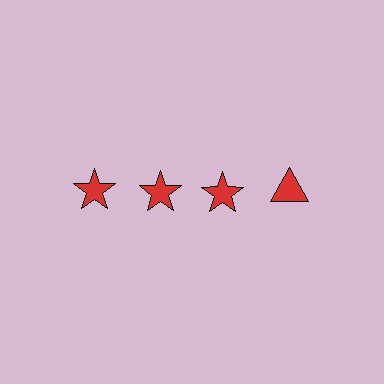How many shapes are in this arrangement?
There are 4 shapes arranged in a grid pattern.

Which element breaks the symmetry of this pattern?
The red triangle in the top row, second from right column breaks the symmetry. All other shapes are red stars.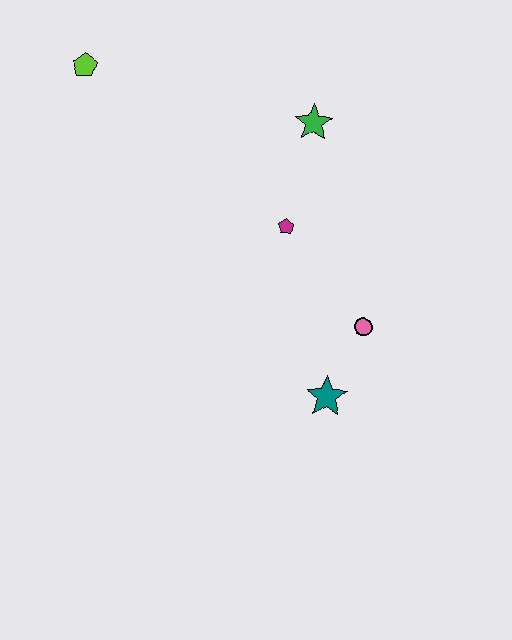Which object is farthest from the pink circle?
The lime pentagon is farthest from the pink circle.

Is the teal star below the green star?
Yes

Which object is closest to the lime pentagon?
The green star is closest to the lime pentagon.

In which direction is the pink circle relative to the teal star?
The pink circle is above the teal star.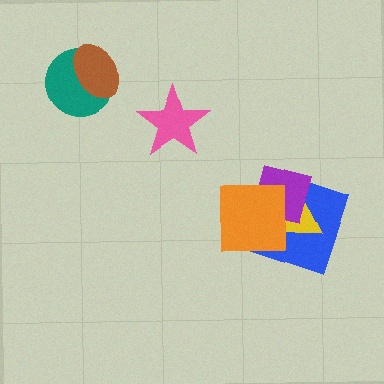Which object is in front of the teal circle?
The brown ellipse is in front of the teal circle.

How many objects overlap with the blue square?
3 objects overlap with the blue square.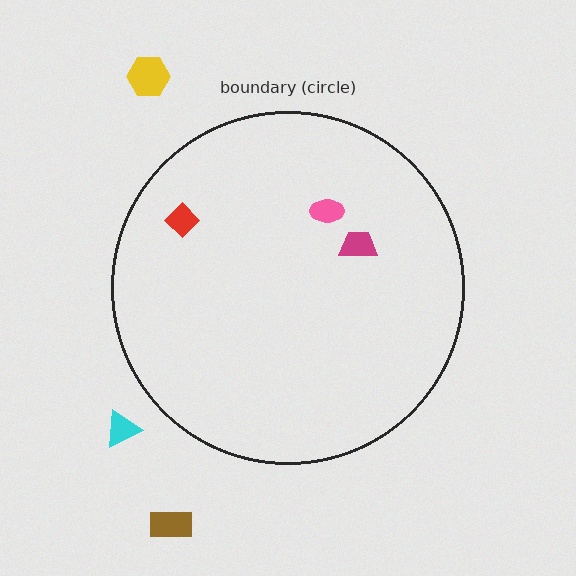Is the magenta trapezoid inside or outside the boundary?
Inside.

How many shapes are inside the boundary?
3 inside, 3 outside.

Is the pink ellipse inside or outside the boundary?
Inside.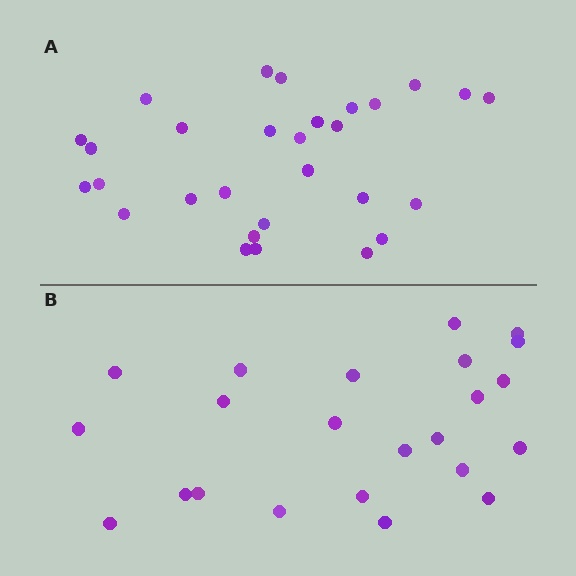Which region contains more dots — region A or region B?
Region A (the top region) has more dots.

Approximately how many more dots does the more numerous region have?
Region A has about 6 more dots than region B.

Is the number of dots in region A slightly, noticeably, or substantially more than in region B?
Region A has noticeably more, but not dramatically so. The ratio is roughly 1.3 to 1.